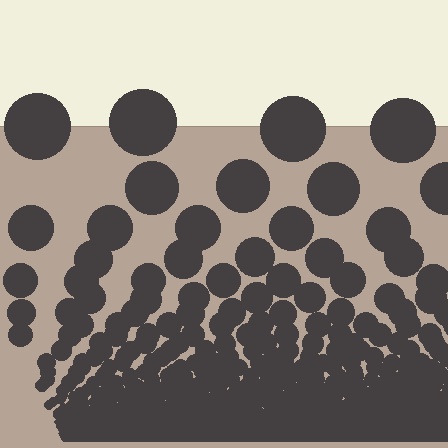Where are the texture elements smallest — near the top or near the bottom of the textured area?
Near the bottom.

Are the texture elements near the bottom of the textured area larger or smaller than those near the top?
Smaller. The gradient is inverted — elements near the bottom are smaller and denser.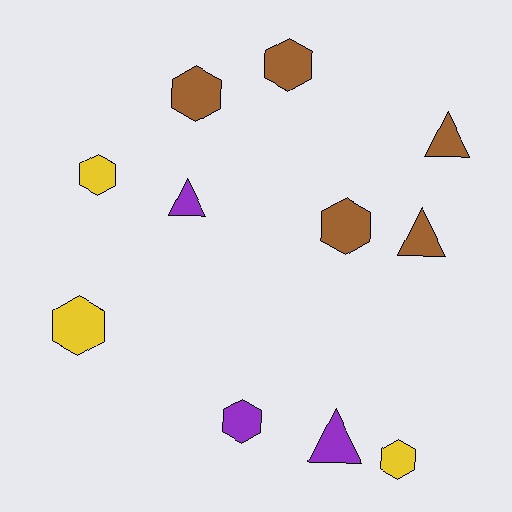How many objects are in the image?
There are 11 objects.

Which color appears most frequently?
Brown, with 5 objects.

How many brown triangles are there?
There are 2 brown triangles.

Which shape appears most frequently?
Hexagon, with 7 objects.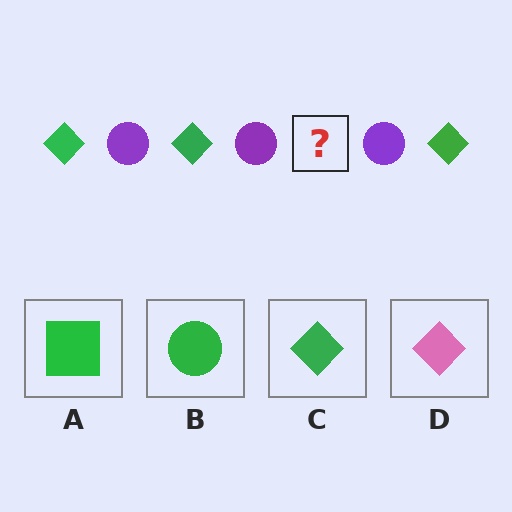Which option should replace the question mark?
Option C.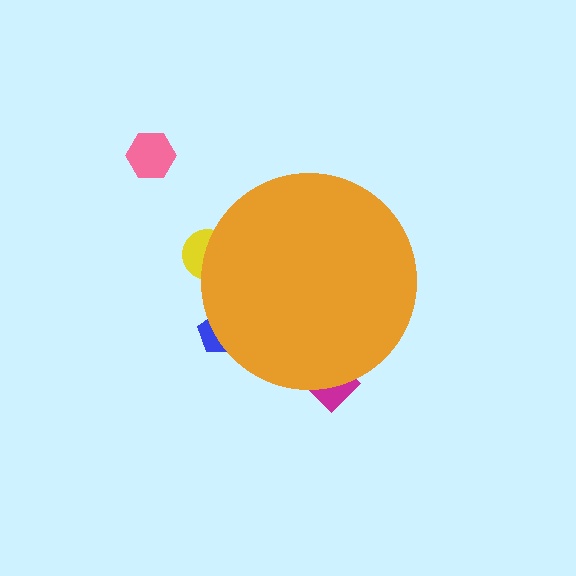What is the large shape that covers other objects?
An orange circle.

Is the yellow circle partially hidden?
Yes, the yellow circle is partially hidden behind the orange circle.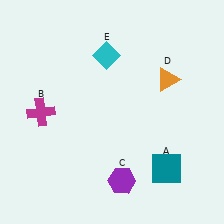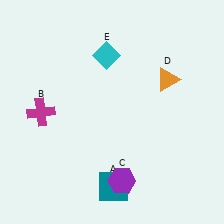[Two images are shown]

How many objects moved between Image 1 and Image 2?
1 object moved between the two images.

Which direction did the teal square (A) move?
The teal square (A) moved left.